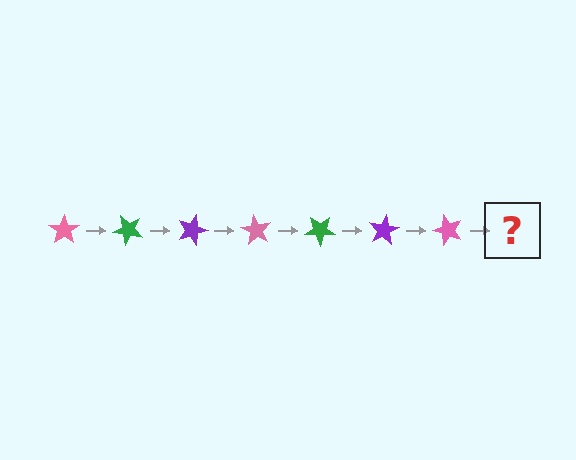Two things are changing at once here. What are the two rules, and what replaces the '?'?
The two rules are that it rotates 45 degrees each step and the color cycles through pink, green, and purple. The '?' should be a green star, rotated 315 degrees from the start.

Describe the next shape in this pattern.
It should be a green star, rotated 315 degrees from the start.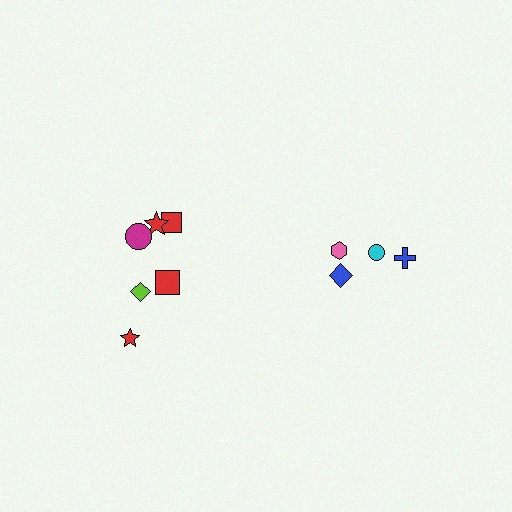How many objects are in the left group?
There are 6 objects.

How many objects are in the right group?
There are 4 objects.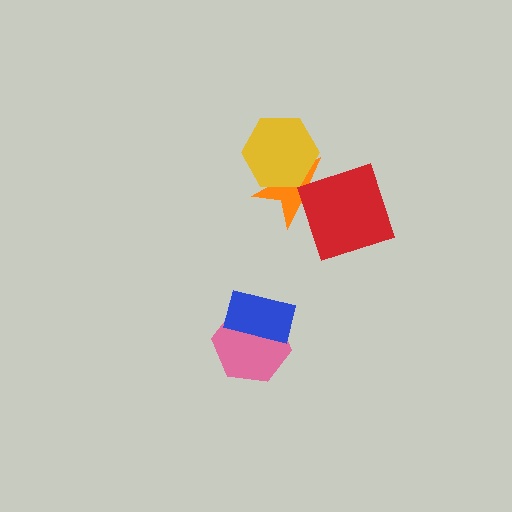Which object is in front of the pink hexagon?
The blue rectangle is in front of the pink hexagon.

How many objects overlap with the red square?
1 object overlaps with the red square.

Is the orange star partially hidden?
Yes, it is partially covered by another shape.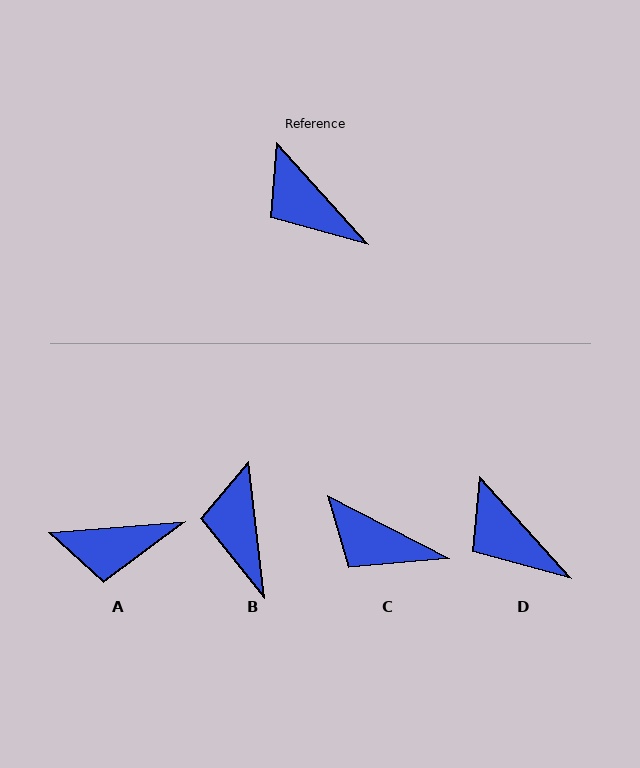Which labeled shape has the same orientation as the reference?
D.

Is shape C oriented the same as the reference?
No, it is off by about 21 degrees.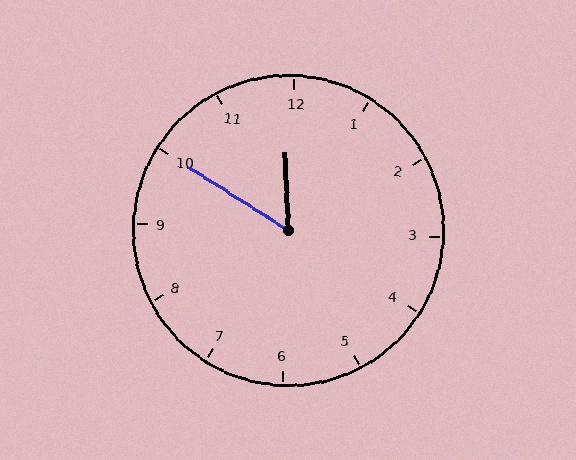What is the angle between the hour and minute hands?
Approximately 55 degrees.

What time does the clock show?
11:50.